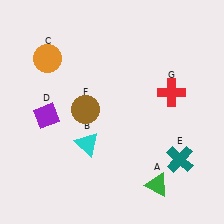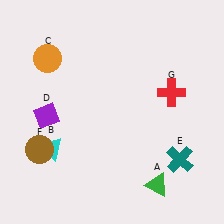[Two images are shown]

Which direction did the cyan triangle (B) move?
The cyan triangle (B) moved left.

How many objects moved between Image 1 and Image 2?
2 objects moved between the two images.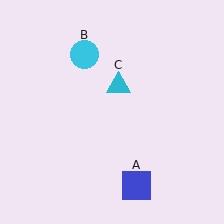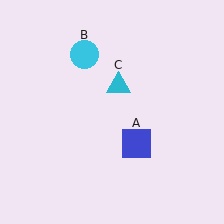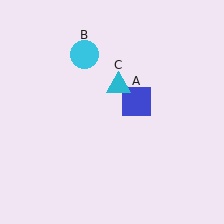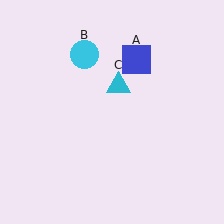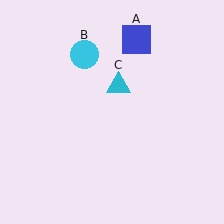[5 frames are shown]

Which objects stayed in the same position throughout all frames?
Cyan circle (object B) and cyan triangle (object C) remained stationary.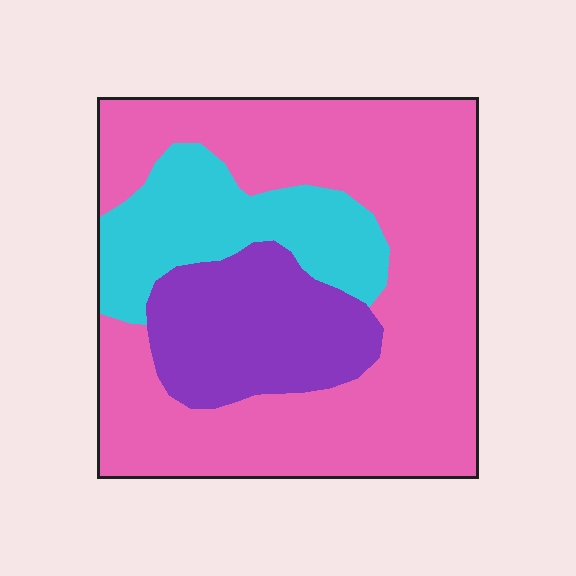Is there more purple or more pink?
Pink.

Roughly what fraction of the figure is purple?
Purple covers around 20% of the figure.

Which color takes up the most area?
Pink, at roughly 60%.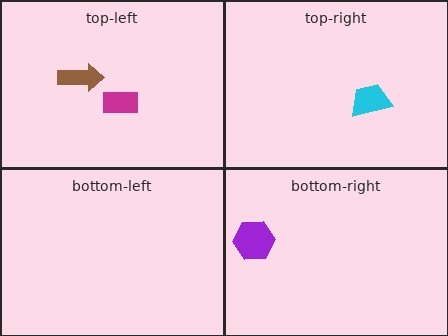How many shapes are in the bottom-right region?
1.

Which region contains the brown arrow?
The top-left region.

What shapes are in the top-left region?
The brown arrow, the magenta rectangle.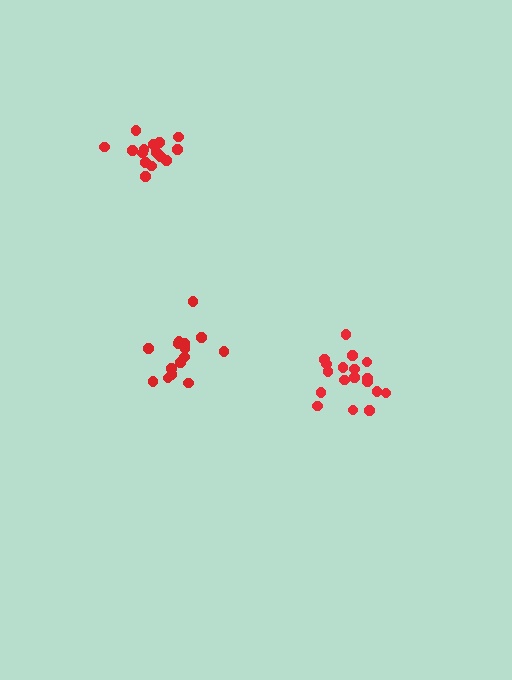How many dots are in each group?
Group 1: 18 dots, Group 2: 15 dots, Group 3: 16 dots (49 total).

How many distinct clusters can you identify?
There are 3 distinct clusters.